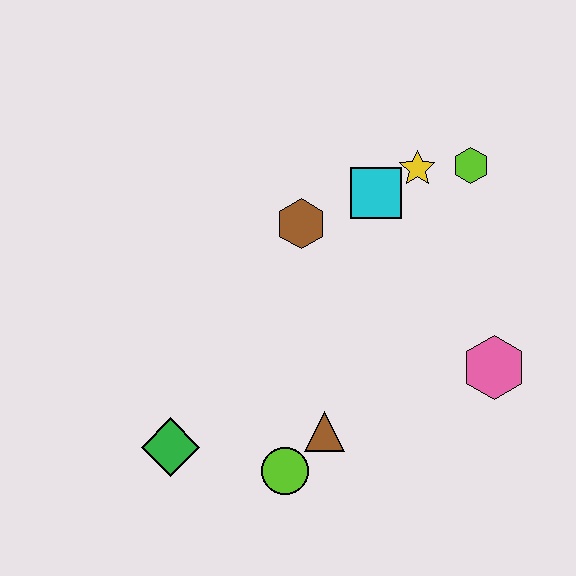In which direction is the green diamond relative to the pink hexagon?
The green diamond is to the left of the pink hexagon.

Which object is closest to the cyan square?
The yellow star is closest to the cyan square.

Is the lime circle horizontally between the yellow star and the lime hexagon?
No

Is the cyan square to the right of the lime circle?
Yes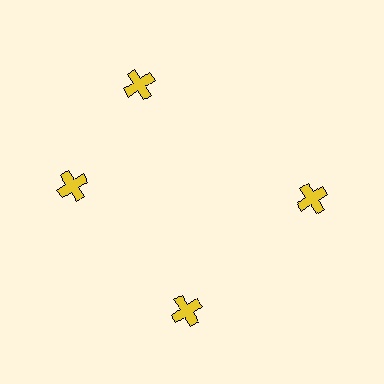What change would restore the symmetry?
The symmetry would be restored by rotating it back into even spacing with its neighbors so that all 4 crosses sit at equal angles and equal distance from the center.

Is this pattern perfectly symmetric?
No. The 4 yellow crosses are arranged in a ring, but one element near the 12 o'clock position is rotated out of alignment along the ring, breaking the 4-fold rotational symmetry.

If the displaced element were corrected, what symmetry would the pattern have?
It would have 4-fold rotational symmetry — the pattern would map onto itself every 90 degrees.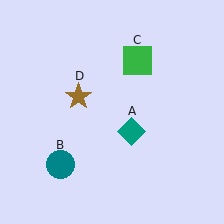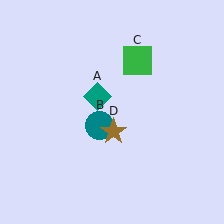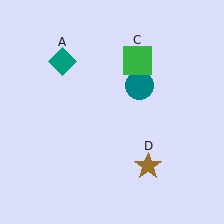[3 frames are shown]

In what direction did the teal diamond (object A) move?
The teal diamond (object A) moved up and to the left.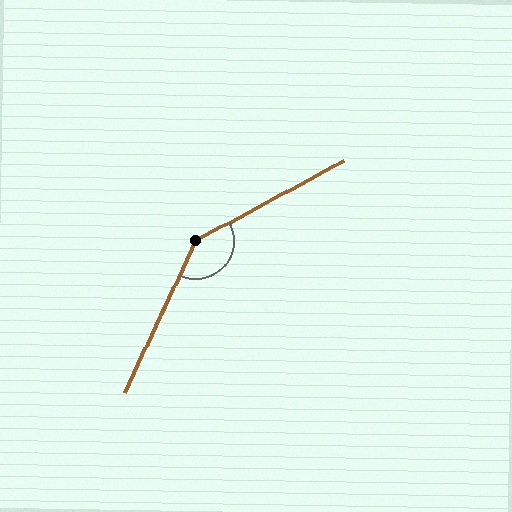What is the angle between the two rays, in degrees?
Approximately 143 degrees.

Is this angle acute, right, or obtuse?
It is obtuse.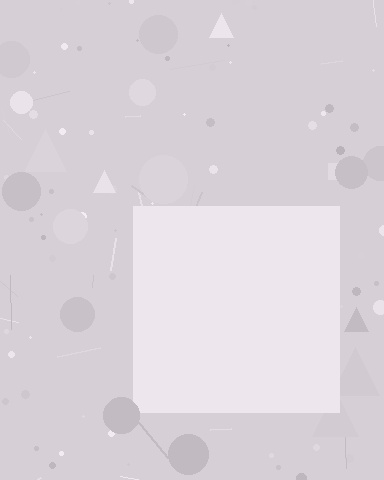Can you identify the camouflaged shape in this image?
The camouflaged shape is a square.